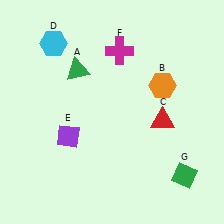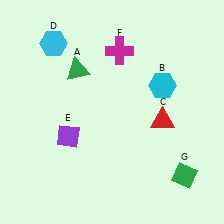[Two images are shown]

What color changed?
The hexagon (B) changed from orange in Image 1 to cyan in Image 2.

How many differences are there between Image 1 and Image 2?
There is 1 difference between the two images.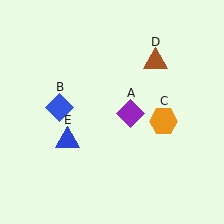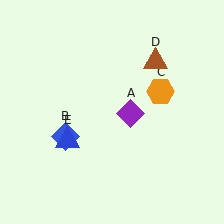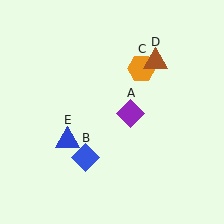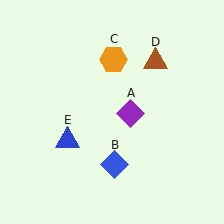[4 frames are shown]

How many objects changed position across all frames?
2 objects changed position: blue diamond (object B), orange hexagon (object C).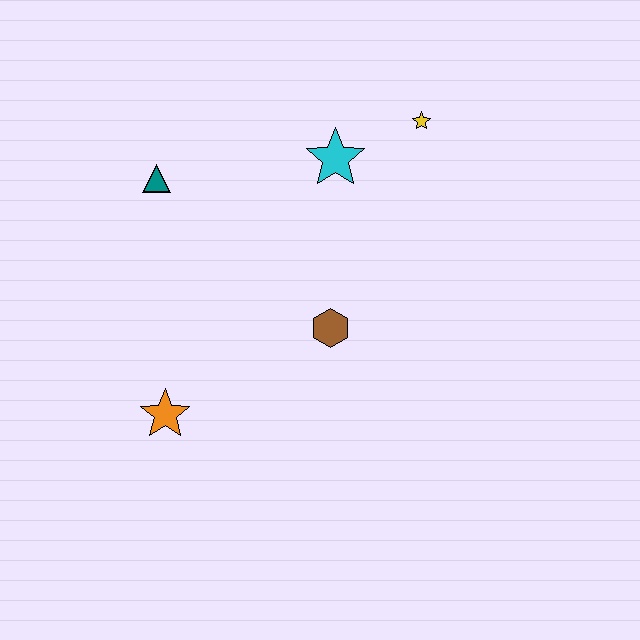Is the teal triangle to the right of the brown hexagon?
No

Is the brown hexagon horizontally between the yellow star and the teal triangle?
Yes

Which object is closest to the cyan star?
The yellow star is closest to the cyan star.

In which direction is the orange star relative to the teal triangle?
The orange star is below the teal triangle.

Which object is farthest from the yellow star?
The orange star is farthest from the yellow star.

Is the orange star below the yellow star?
Yes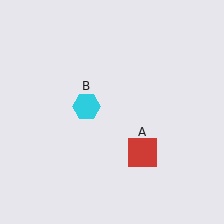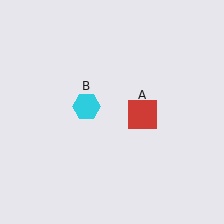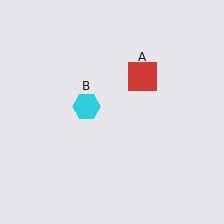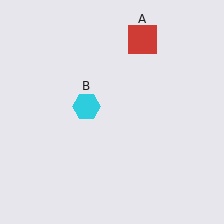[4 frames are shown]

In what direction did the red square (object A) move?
The red square (object A) moved up.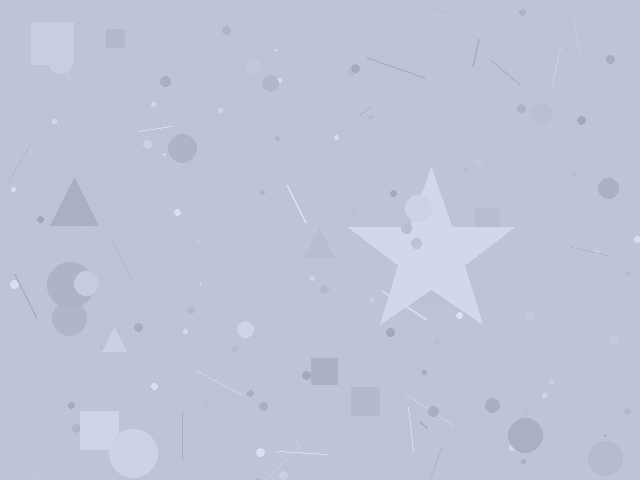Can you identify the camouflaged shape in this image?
The camouflaged shape is a star.